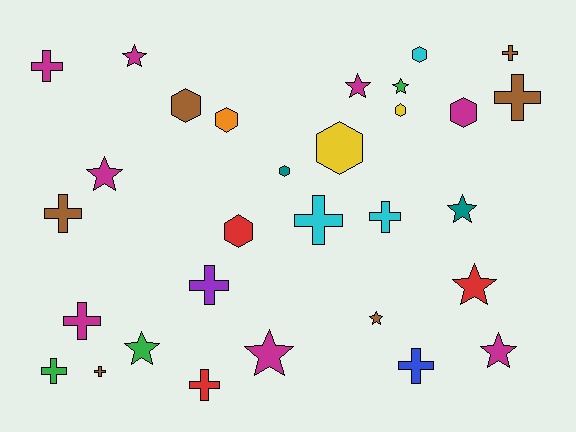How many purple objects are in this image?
There is 1 purple object.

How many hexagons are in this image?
There are 8 hexagons.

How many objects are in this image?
There are 30 objects.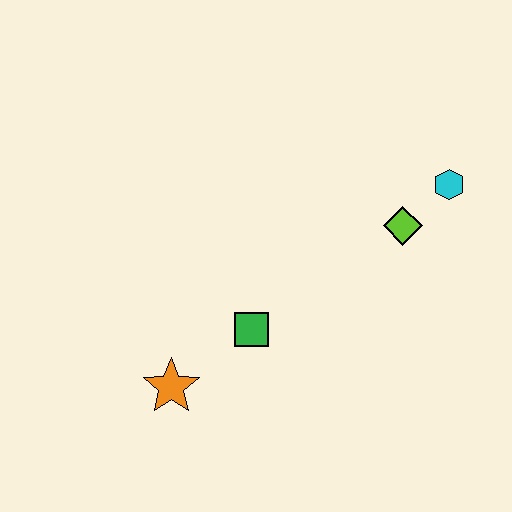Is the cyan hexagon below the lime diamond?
No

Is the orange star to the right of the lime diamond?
No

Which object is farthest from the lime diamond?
The orange star is farthest from the lime diamond.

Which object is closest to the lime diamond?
The cyan hexagon is closest to the lime diamond.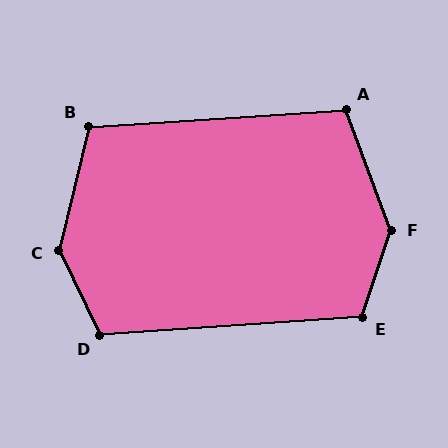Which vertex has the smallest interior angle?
A, at approximately 107 degrees.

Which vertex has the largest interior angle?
F, at approximately 141 degrees.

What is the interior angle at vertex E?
Approximately 112 degrees (obtuse).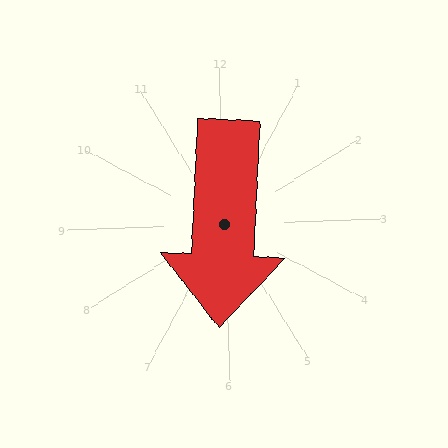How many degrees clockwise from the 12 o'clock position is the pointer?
Approximately 185 degrees.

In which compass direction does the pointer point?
South.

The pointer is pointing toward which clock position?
Roughly 6 o'clock.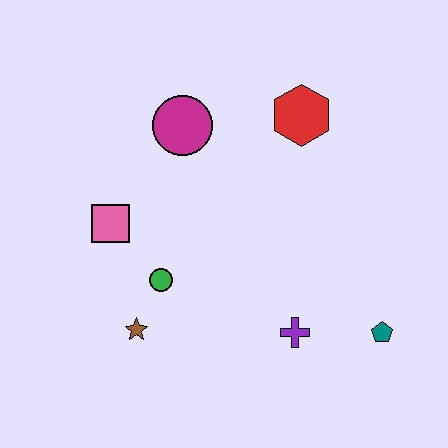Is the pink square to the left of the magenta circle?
Yes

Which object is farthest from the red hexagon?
The brown star is farthest from the red hexagon.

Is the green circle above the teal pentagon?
Yes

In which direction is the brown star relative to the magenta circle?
The brown star is below the magenta circle.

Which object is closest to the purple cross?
The teal pentagon is closest to the purple cross.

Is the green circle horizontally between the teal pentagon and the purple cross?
No